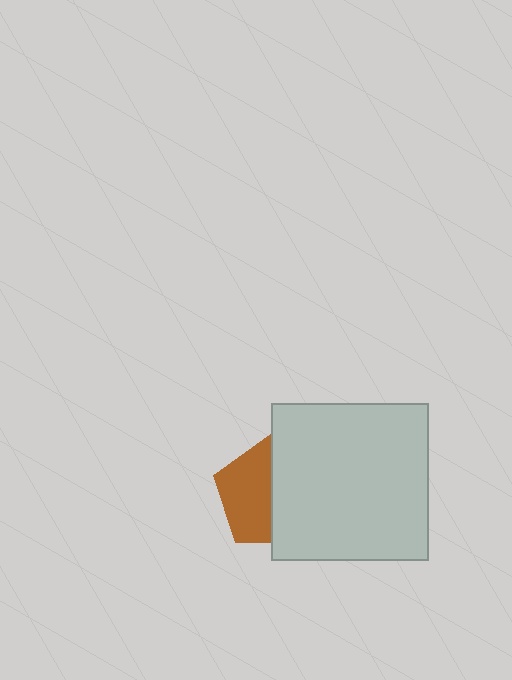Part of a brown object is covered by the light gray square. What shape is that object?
It is a pentagon.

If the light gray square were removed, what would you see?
You would see the complete brown pentagon.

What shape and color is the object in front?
The object in front is a light gray square.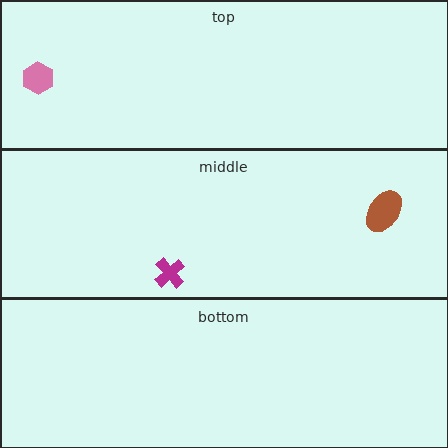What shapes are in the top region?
The pink hexagon.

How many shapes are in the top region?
1.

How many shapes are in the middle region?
2.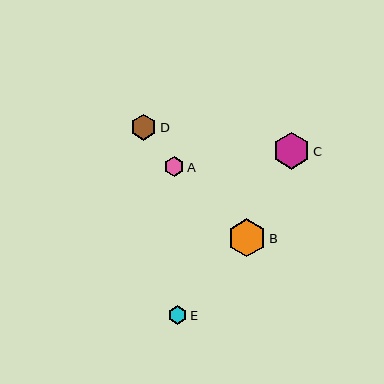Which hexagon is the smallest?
Hexagon E is the smallest with a size of approximately 18 pixels.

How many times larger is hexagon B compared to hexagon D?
Hexagon B is approximately 1.5 times the size of hexagon D.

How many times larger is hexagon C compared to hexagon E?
Hexagon C is approximately 2.0 times the size of hexagon E.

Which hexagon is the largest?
Hexagon B is the largest with a size of approximately 38 pixels.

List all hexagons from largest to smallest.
From largest to smallest: B, C, D, A, E.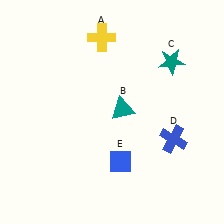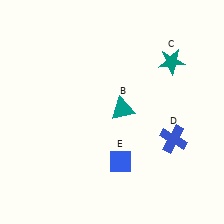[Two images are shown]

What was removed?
The yellow cross (A) was removed in Image 2.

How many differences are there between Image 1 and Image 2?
There is 1 difference between the two images.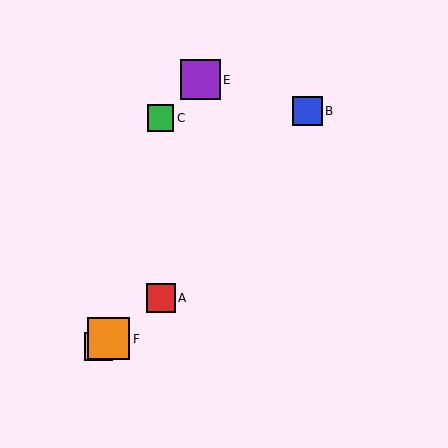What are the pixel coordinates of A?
Object A is at (161, 298).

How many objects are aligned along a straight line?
3 objects (A, D, F) are aligned along a straight line.